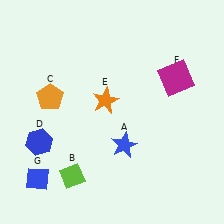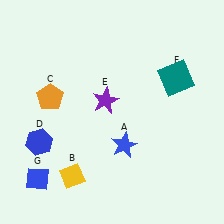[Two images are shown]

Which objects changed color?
B changed from lime to yellow. E changed from orange to purple. F changed from magenta to teal.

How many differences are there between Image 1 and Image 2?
There are 3 differences between the two images.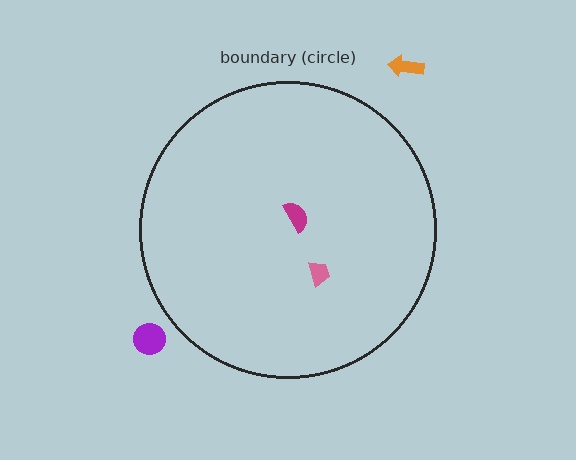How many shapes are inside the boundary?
2 inside, 2 outside.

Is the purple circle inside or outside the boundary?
Outside.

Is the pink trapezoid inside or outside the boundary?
Inside.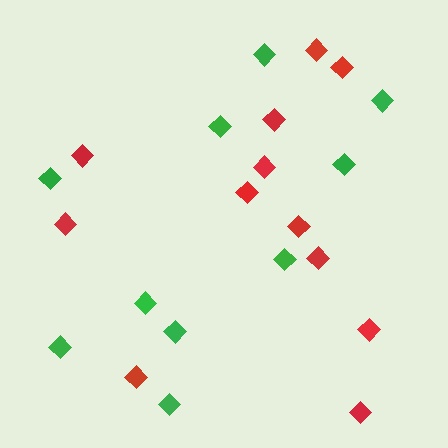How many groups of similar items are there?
There are 2 groups: one group of red diamonds (12) and one group of green diamonds (10).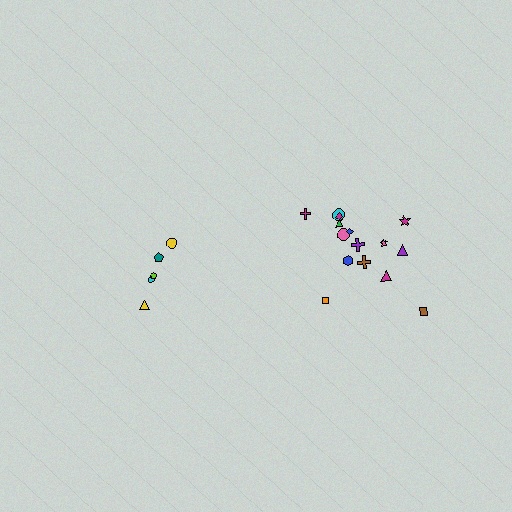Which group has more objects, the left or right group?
The right group.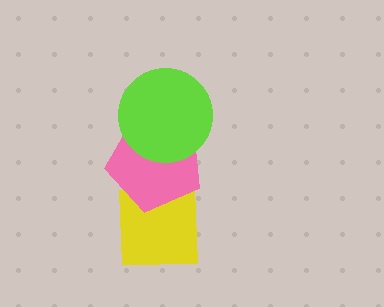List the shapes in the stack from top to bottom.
From top to bottom: the lime circle, the pink pentagon, the yellow square.